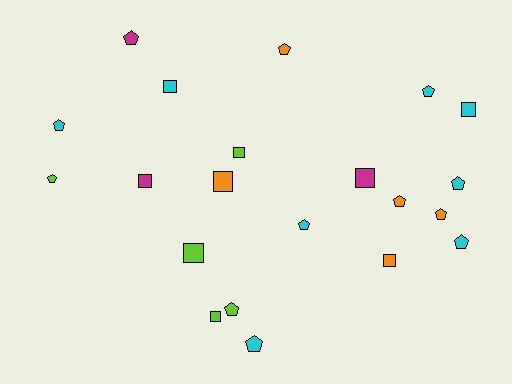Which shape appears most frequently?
Pentagon, with 12 objects.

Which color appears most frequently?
Cyan, with 8 objects.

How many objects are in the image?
There are 21 objects.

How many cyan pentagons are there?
There are 6 cyan pentagons.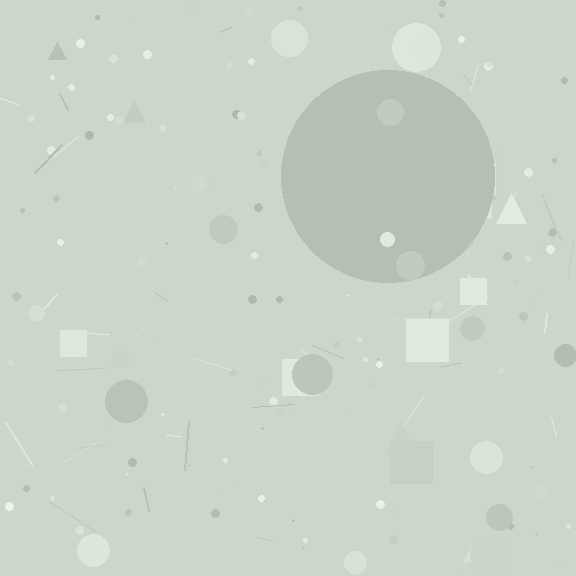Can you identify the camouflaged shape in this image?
The camouflaged shape is a circle.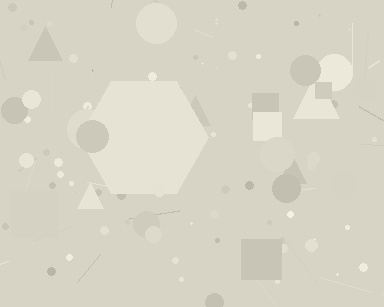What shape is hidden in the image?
A hexagon is hidden in the image.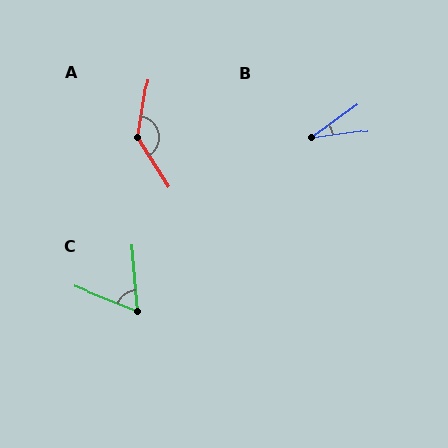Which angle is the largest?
A, at approximately 138 degrees.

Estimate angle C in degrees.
Approximately 64 degrees.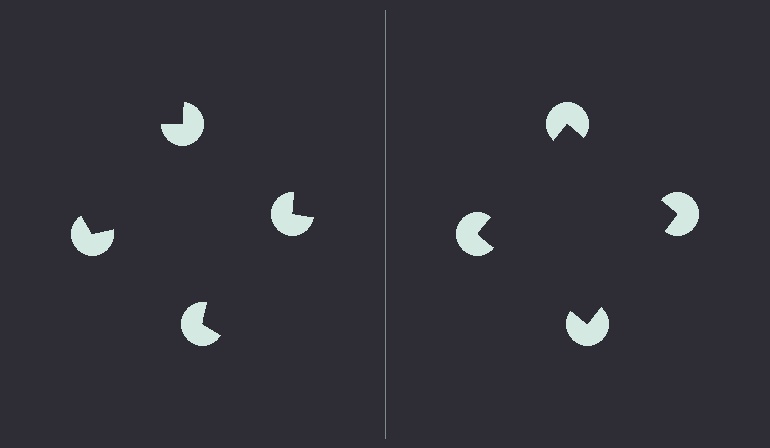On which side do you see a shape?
An illusory square appears on the right side. On the left side the wedge cuts are rotated, so no coherent shape forms.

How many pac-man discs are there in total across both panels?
8 — 4 on each side.